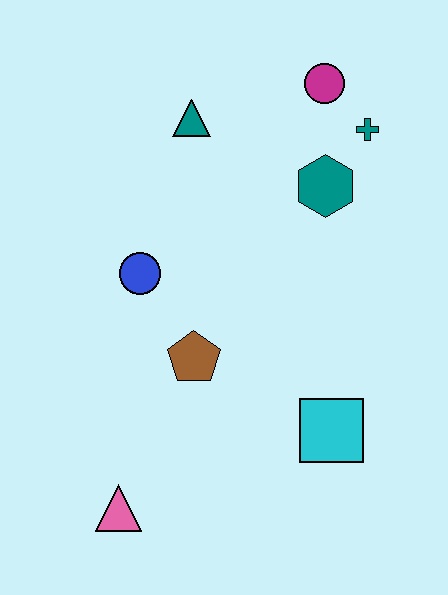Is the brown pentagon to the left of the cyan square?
Yes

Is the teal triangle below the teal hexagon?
No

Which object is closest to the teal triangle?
The magenta circle is closest to the teal triangle.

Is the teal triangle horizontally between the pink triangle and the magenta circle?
Yes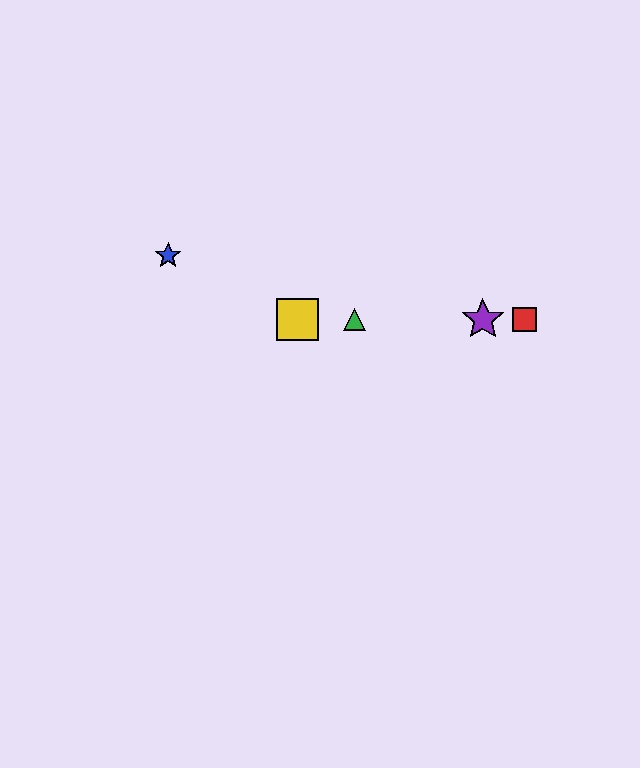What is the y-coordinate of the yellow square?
The yellow square is at y≈319.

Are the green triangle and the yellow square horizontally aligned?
Yes, both are at y≈319.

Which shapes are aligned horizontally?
The red square, the green triangle, the yellow square, the purple star are aligned horizontally.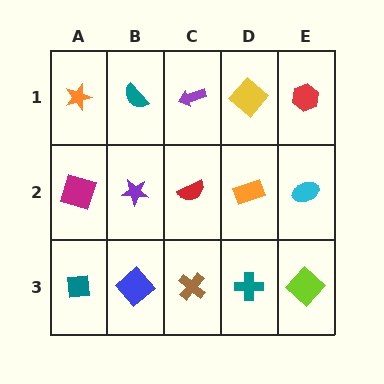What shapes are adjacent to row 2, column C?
A purple arrow (row 1, column C), a brown cross (row 3, column C), a purple star (row 2, column B), an orange rectangle (row 2, column D).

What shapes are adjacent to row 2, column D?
A yellow diamond (row 1, column D), a teal cross (row 3, column D), a red semicircle (row 2, column C), a cyan ellipse (row 2, column E).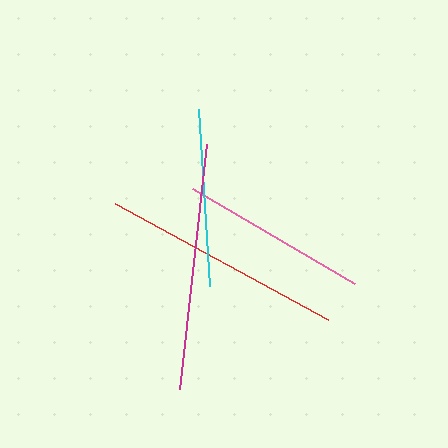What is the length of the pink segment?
The pink segment is approximately 188 pixels long.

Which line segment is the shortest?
The cyan line is the shortest at approximately 177 pixels.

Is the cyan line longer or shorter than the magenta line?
The magenta line is longer than the cyan line.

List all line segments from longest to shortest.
From longest to shortest: magenta, red, pink, cyan.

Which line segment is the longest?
The magenta line is the longest at approximately 246 pixels.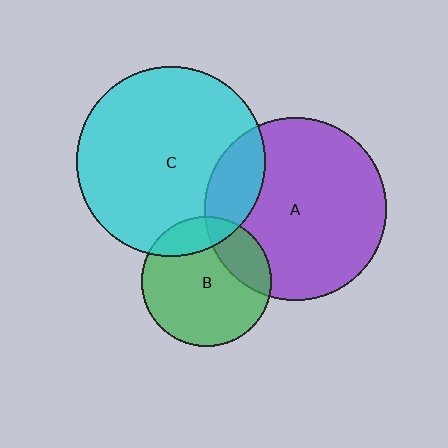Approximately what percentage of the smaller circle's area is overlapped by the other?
Approximately 20%.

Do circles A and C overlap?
Yes.